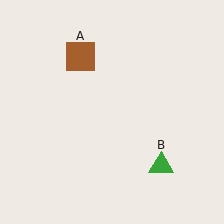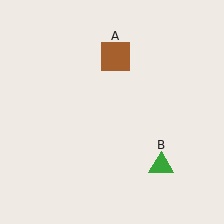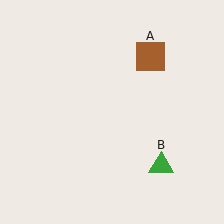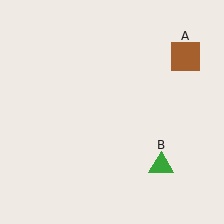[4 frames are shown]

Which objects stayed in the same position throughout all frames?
Green triangle (object B) remained stationary.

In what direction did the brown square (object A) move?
The brown square (object A) moved right.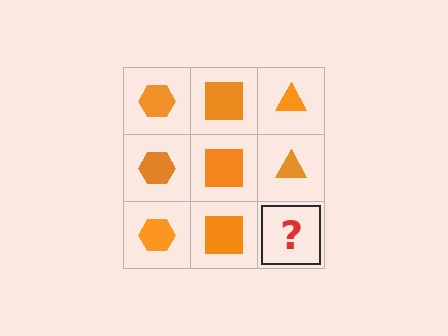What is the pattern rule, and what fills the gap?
The rule is that each column has a consistent shape. The gap should be filled with an orange triangle.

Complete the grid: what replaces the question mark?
The question mark should be replaced with an orange triangle.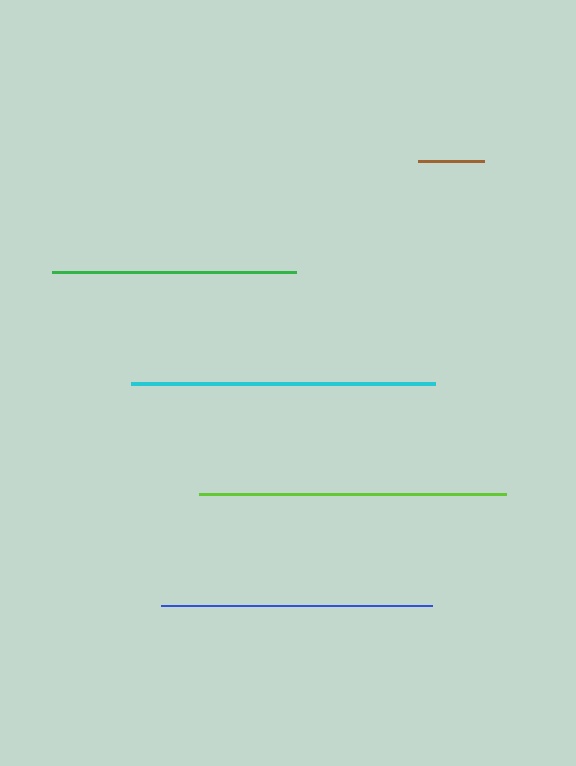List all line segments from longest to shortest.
From longest to shortest: lime, cyan, blue, green, brown.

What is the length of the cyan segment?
The cyan segment is approximately 305 pixels long.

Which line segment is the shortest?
The brown line is the shortest at approximately 66 pixels.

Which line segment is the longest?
The lime line is the longest at approximately 307 pixels.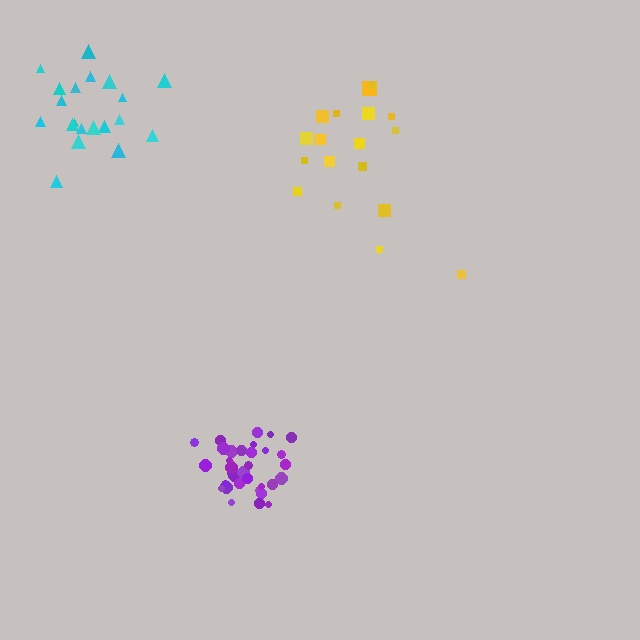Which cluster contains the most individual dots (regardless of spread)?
Purple (34).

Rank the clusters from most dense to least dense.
purple, cyan, yellow.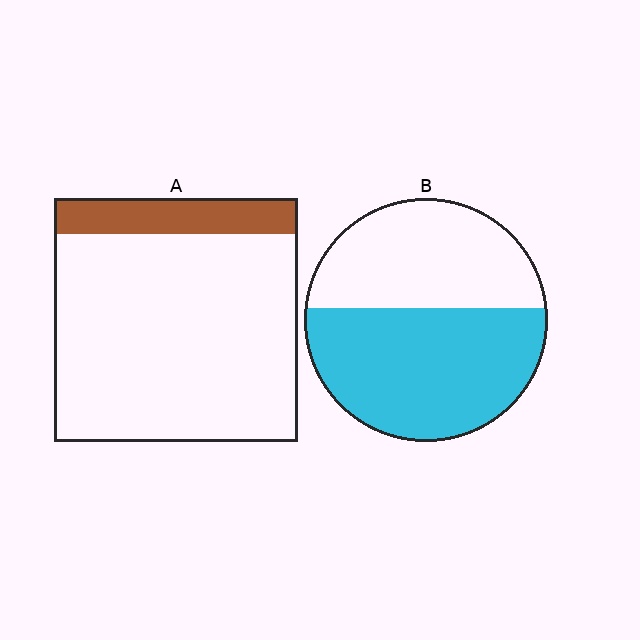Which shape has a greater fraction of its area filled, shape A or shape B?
Shape B.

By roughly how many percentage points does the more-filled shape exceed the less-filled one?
By roughly 40 percentage points (B over A).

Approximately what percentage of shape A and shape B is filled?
A is approximately 15% and B is approximately 55%.